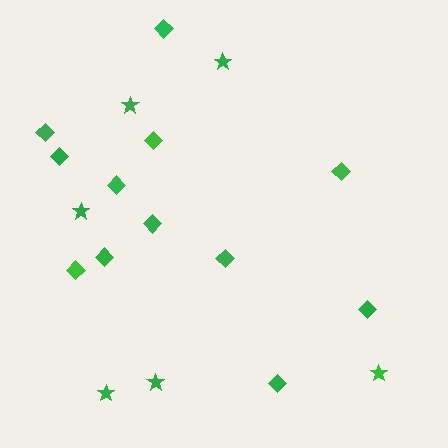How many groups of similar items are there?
There are 2 groups: one group of stars (6) and one group of diamonds (12).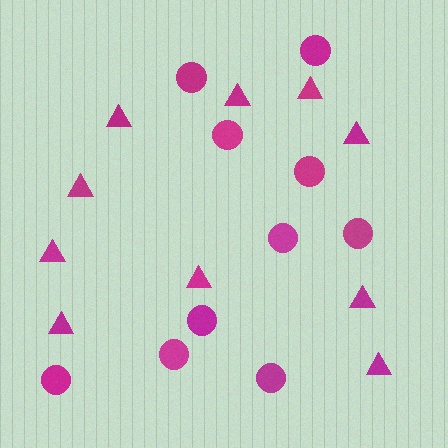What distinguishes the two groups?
There are 2 groups: one group of circles (10) and one group of triangles (10).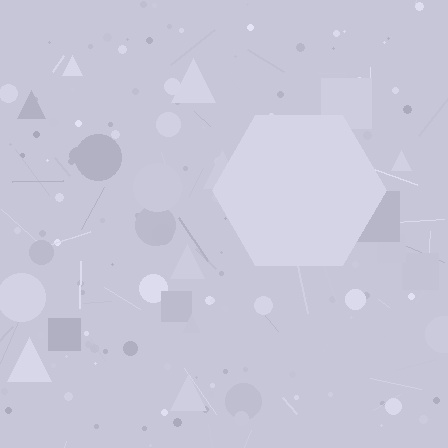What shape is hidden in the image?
A hexagon is hidden in the image.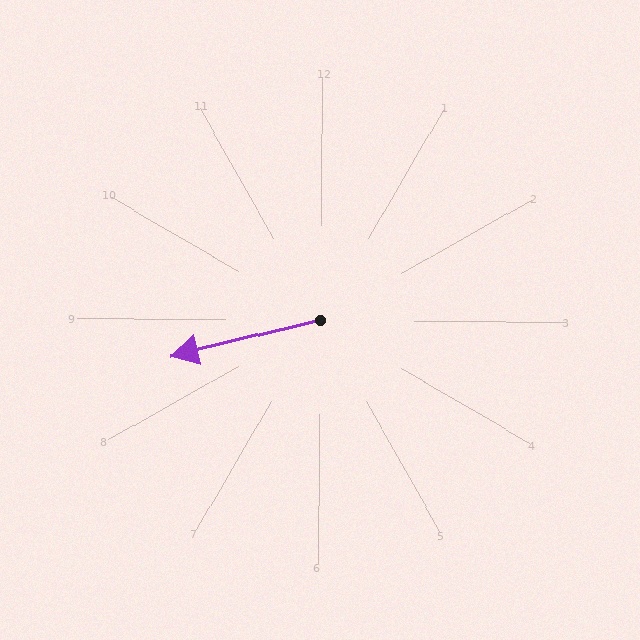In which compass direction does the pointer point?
West.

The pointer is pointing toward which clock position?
Roughly 9 o'clock.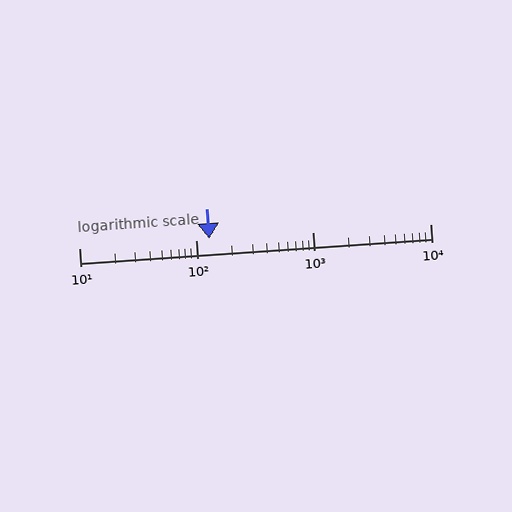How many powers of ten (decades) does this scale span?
The scale spans 3 decades, from 10 to 10000.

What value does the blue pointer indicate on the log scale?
The pointer indicates approximately 130.